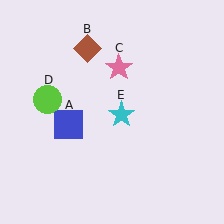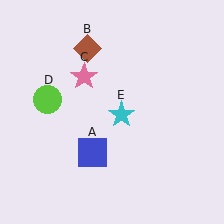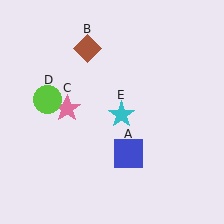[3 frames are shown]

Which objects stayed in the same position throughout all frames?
Brown diamond (object B) and lime circle (object D) and cyan star (object E) remained stationary.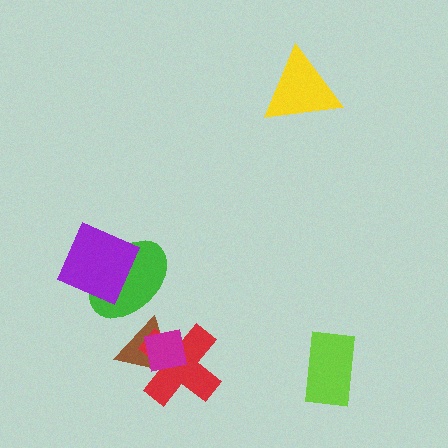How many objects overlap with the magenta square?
2 objects overlap with the magenta square.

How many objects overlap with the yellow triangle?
0 objects overlap with the yellow triangle.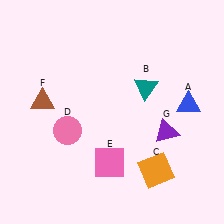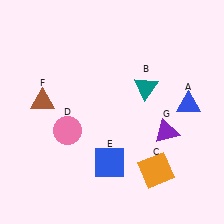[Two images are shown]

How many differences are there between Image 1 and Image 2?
There is 1 difference between the two images.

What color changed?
The square (E) changed from pink in Image 1 to blue in Image 2.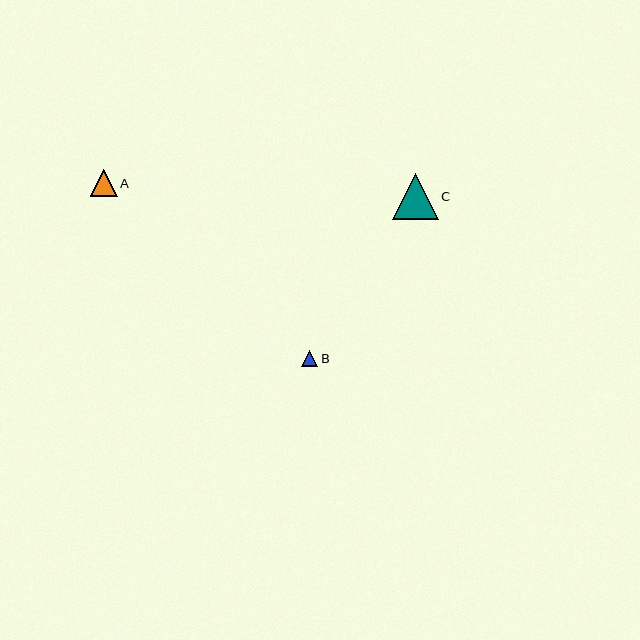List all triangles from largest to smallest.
From largest to smallest: C, A, B.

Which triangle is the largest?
Triangle C is the largest with a size of approximately 46 pixels.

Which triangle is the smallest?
Triangle B is the smallest with a size of approximately 16 pixels.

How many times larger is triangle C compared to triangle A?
Triangle C is approximately 1.7 times the size of triangle A.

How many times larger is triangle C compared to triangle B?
Triangle C is approximately 2.9 times the size of triangle B.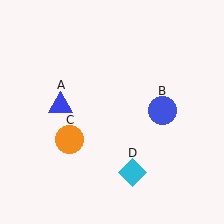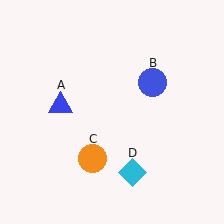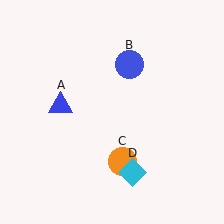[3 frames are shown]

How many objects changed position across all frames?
2 objects changed position: blue circle (object B), orange circle (object C).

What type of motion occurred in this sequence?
The blue circle (object B), orange circle (object C) rotated counterclockwise around the center of the scene.